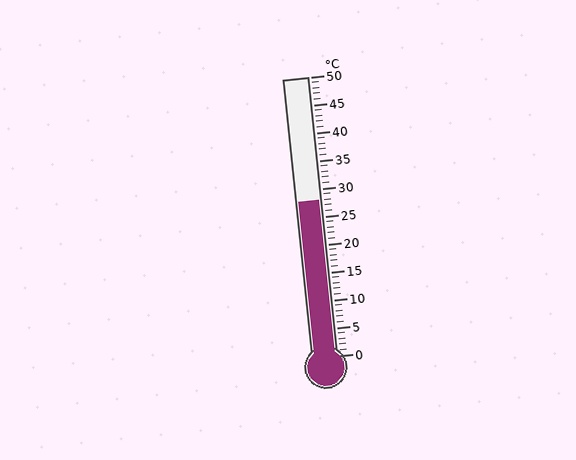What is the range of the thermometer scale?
The thermometer scale ranges from 0°C to 50°C.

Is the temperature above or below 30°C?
The temperature is below 30°C.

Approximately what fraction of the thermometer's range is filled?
The thermometer is filled to approximately 55% of its range.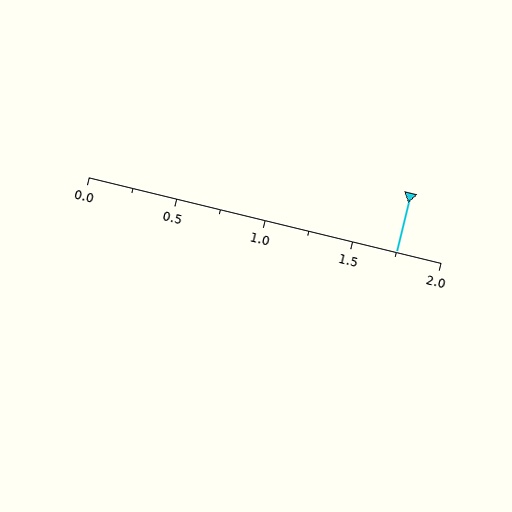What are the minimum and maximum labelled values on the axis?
The axis runs from 0.0 to 2.0.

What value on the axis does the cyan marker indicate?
The marker indicates approximately 1.75.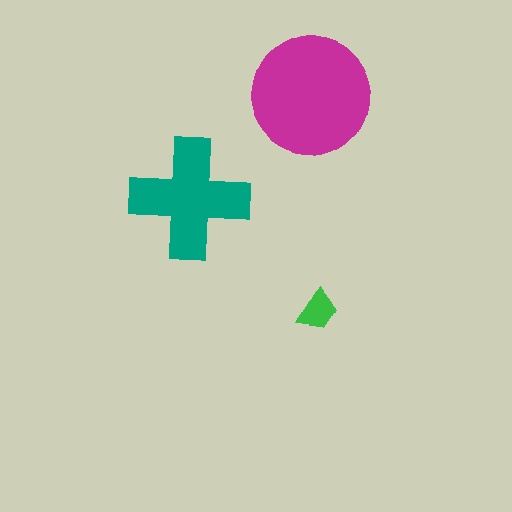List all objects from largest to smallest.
The magenta circle, the teal cross, the green trapezoid.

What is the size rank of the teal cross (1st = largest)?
2nd.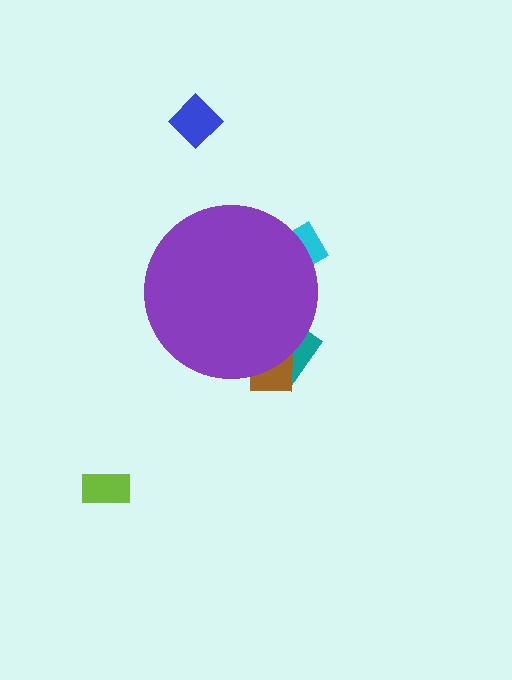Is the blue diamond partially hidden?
No, the blue diamond is fully visible.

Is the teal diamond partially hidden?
Yes, the teal diamond is partially hidden behind the purple circle.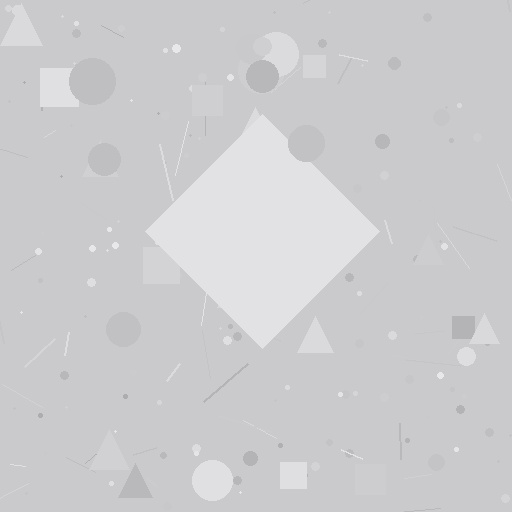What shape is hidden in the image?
A diamond is hidden in the image.